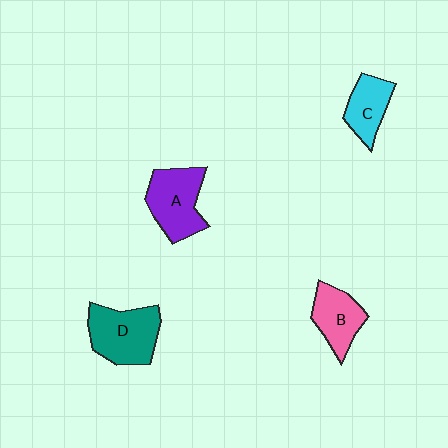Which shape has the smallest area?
Shape C (cyan).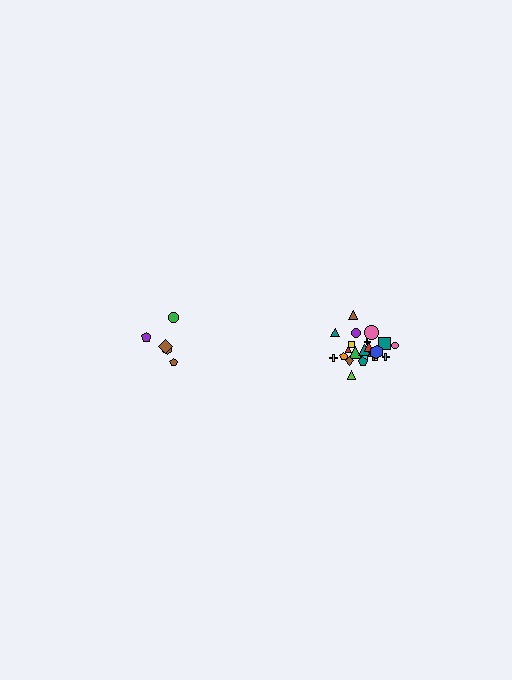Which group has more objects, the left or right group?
The right group.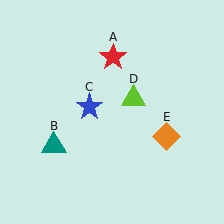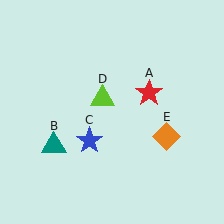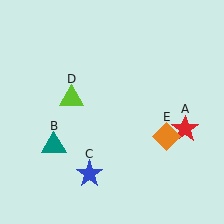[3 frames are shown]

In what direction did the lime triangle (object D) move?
The lime triangle (object D) moved left.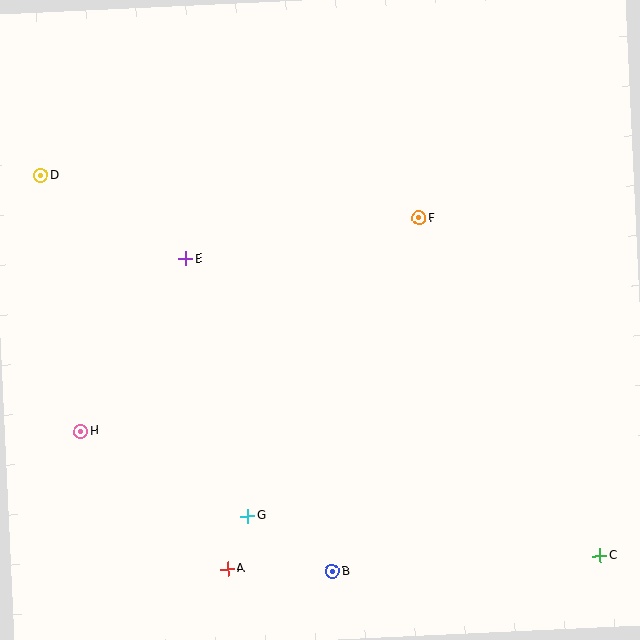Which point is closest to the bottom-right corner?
Point C is closest to the bottom-right corner.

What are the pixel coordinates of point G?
Point G is at (248, 516).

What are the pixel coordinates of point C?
Point C is at (600, 555).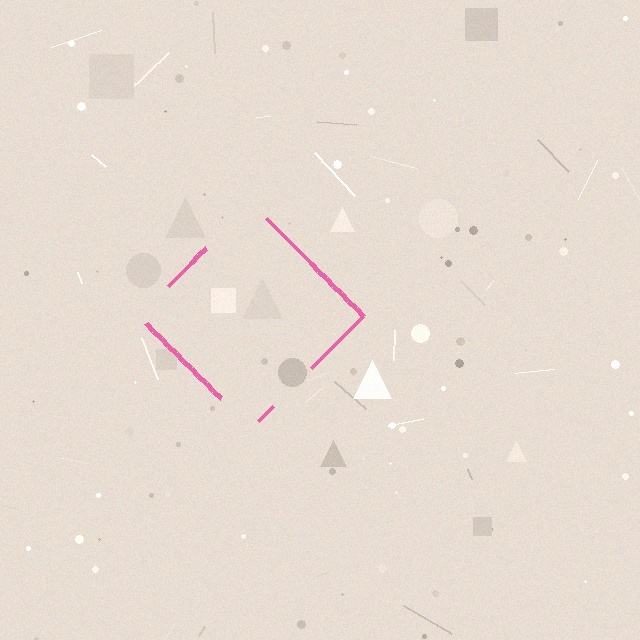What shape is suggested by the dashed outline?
The dashed outline suggests a diamond.